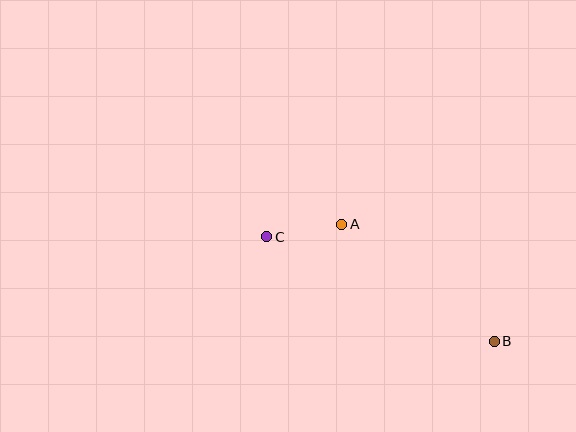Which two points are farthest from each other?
Points B and C are farthest from each other.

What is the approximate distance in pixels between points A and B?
The distance between A and B is approximately 192 pixels.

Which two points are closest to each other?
Points A and C are closest to each other.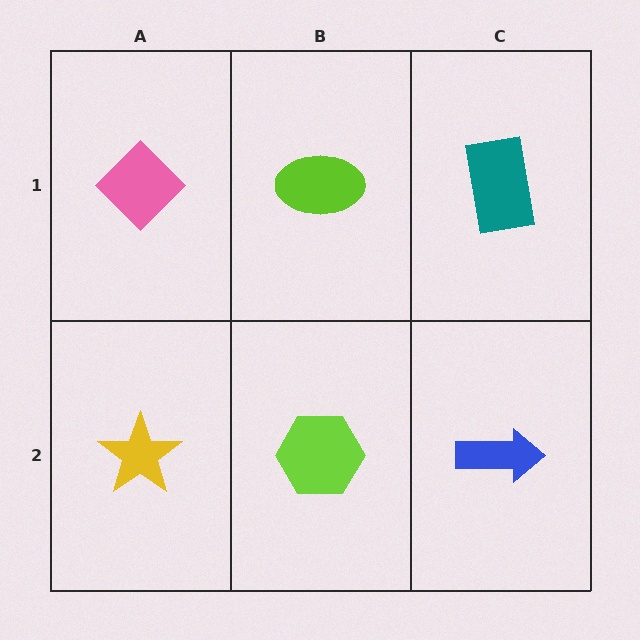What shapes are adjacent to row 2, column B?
A lime ellipse (row 1, column B), a yellow star (row 2, column A), a blue arrow (row 2, column C).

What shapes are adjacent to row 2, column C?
A teal rectangle (row 1, column C), a lime hexagon (row 2, column B).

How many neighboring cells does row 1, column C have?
2.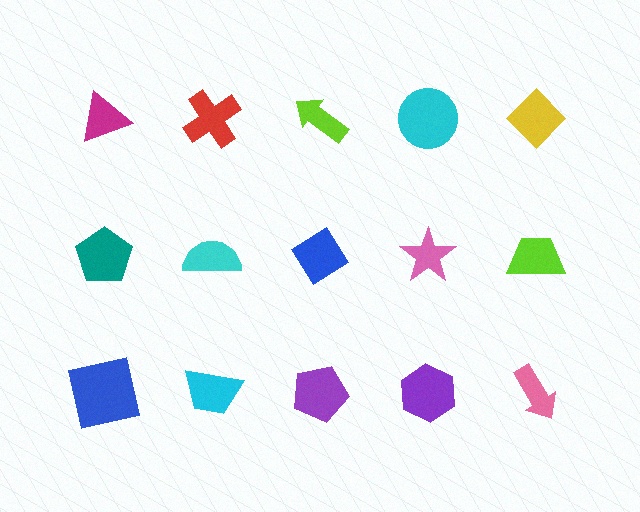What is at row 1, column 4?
A cyan circle.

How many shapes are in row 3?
5 shapes.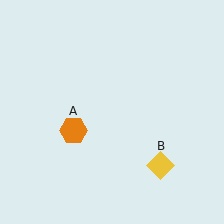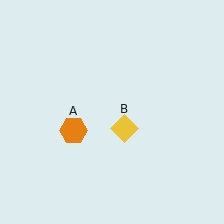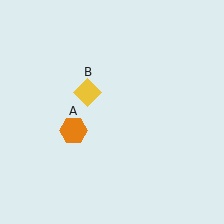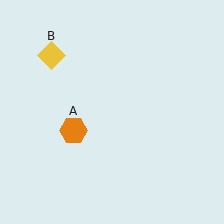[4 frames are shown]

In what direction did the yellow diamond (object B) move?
The yellow diamond (object B) moved up and to the left.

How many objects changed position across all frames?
1 object changed position: yellow diamond (object B).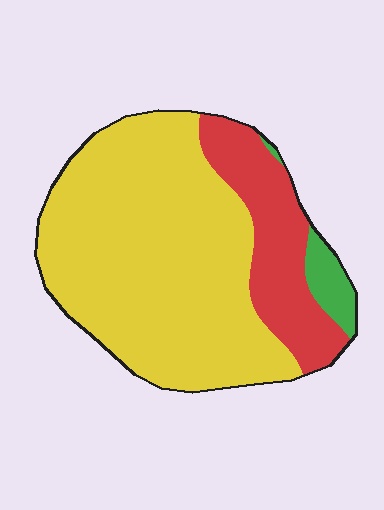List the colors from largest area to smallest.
From largest to smallest: yellow, red, green.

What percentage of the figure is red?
Red takes up about one quarter (1/4) of the figure.